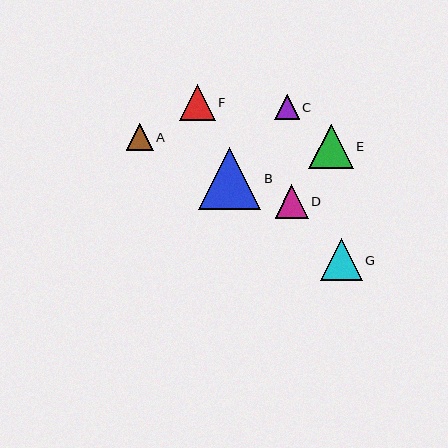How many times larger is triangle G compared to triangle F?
Triangle G is approximately 1.1 times the size of triangle F.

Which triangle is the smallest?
Triangle C is the smallest with a size of approximately 24 pixels.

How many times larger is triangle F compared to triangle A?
Triangle F is approximately 1.4 times the size of triangle A.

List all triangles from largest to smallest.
From largest to smallest: B, E, G, F, D, A, C.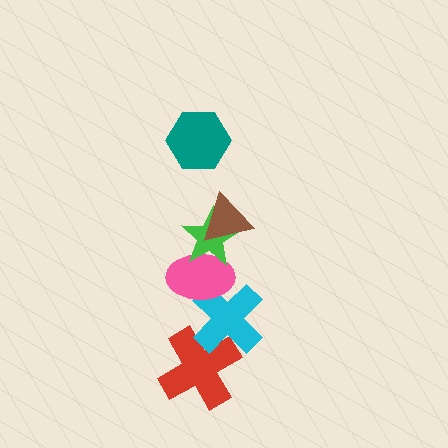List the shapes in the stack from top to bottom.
From top to bottom: the teal hexagon, the brown triangle, the green star, the pink ellipse, the cyan cross, the red cross.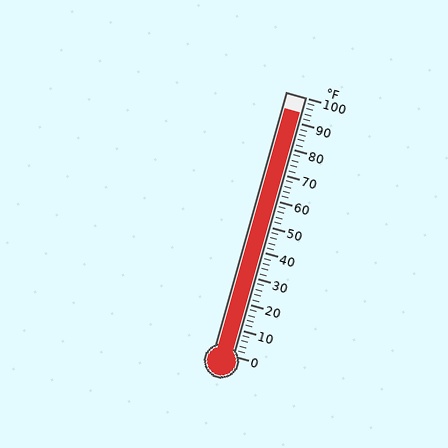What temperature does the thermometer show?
The thermometer shows approximately 94°F.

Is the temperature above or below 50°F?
The temperature is above 50°F.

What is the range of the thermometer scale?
The thermometer scale ranges from 0°F to 100°F.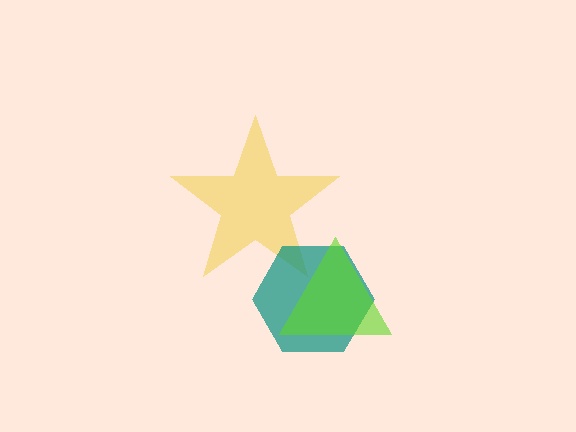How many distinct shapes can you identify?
There are 3 distinct shapes: a yellow star, a teal hexagon, a lime triangle.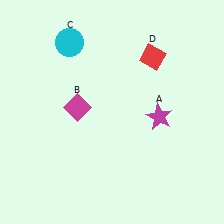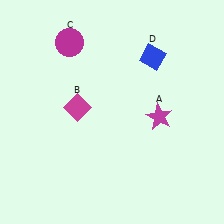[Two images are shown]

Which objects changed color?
C changed from cyan to magenta. D changed from red to blue.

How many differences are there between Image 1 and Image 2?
There are 2 differences between the two images.